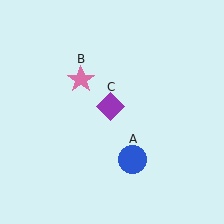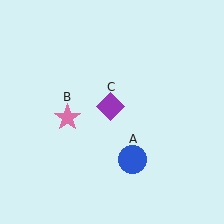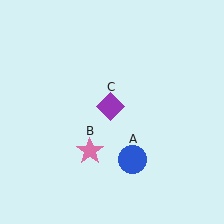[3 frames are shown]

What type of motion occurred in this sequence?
The pink star (object B) rotated counterclockwise around the center of the scene.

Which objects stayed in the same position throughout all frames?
Blue circle (object A) and purple diamond (object C) remained stationary.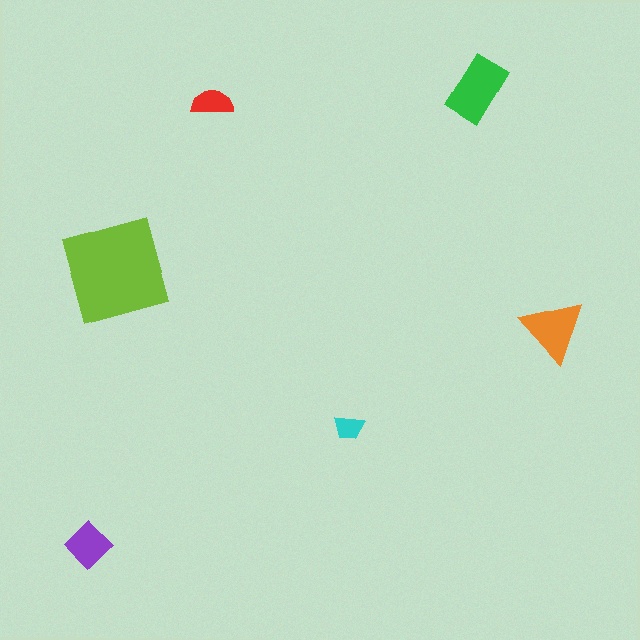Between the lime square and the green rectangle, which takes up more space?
The lime square.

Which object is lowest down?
The purple diamond is bottommost.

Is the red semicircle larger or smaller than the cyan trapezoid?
Larger.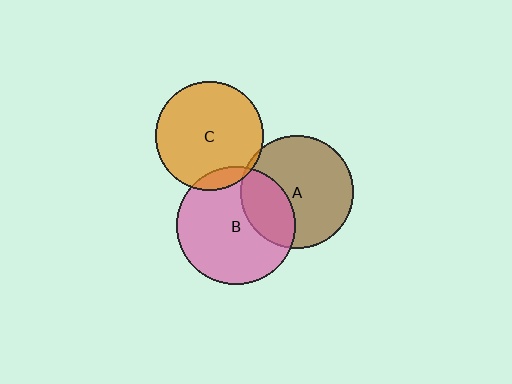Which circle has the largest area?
Circle B (pink).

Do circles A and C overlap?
Yes.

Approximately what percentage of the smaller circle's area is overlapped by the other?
Approximately 5%.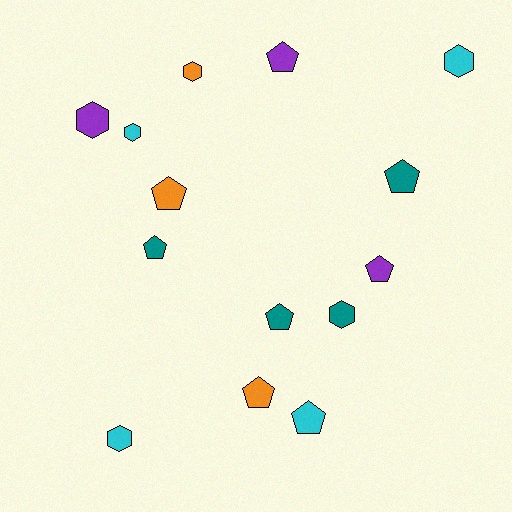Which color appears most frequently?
Teal, with 4 objects.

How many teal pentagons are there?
There are 3 teal pentagons.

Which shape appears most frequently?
Pentagon, with 8 objects.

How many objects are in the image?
There are 14 objects.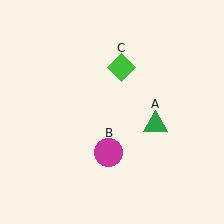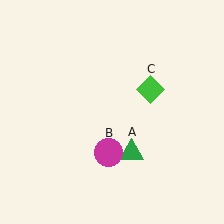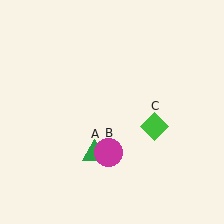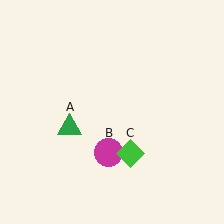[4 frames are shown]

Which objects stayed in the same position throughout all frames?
Magenta circle (object B) remained stationary.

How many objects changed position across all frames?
2 objects changed position: green triangle (object A), green diamond (object C).